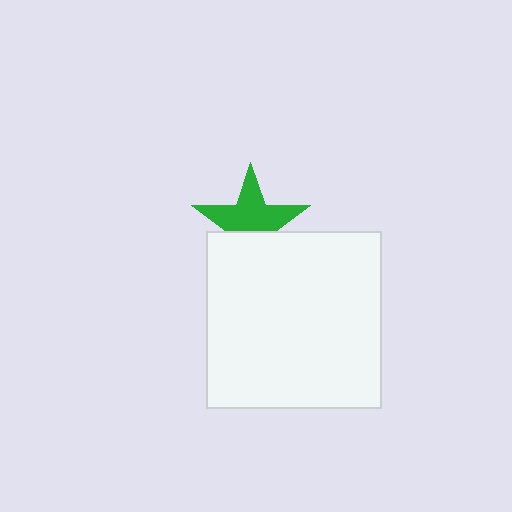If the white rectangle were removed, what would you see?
You would see the complete green star.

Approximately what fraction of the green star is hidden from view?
Roughly 38% of the green star is hidden behind the white rectangle.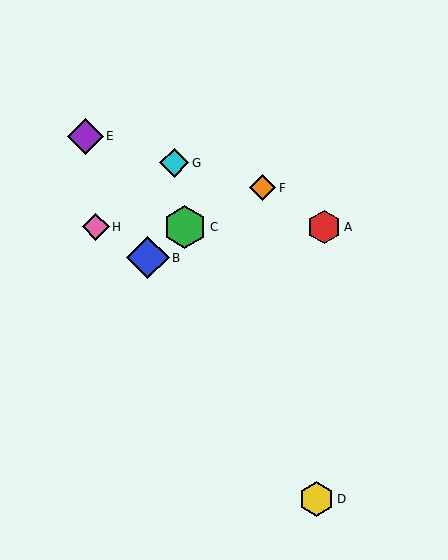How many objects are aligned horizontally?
3 objects (A, C, H) are aligned horizontally.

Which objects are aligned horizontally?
Objects A, C, H are aligned horizontally.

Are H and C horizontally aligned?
Yes, both are at y≈227.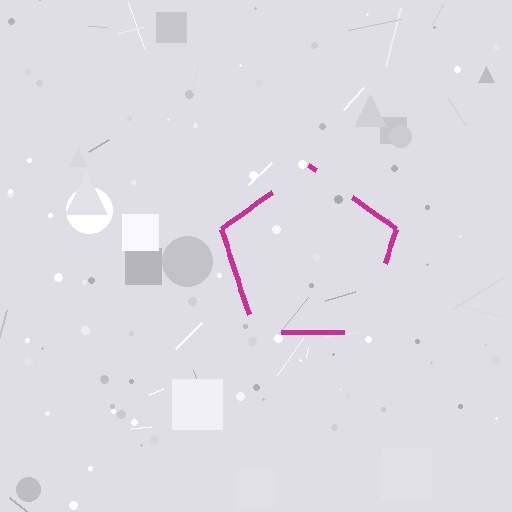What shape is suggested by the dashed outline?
The dashed outline suggests a pentagon.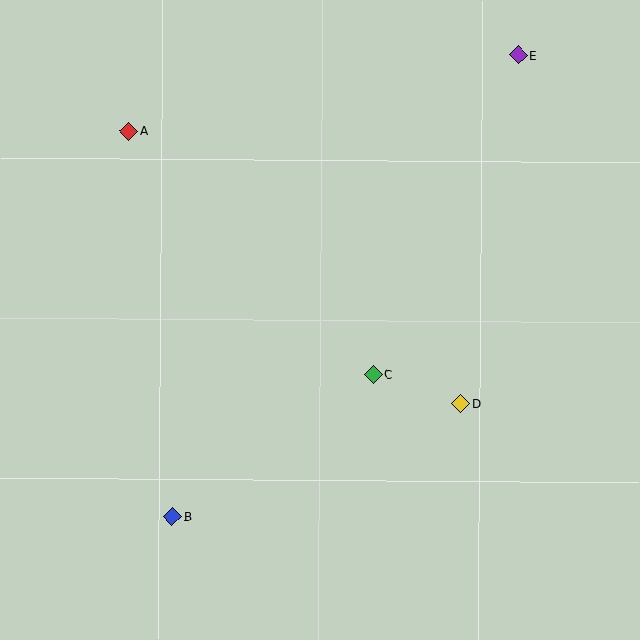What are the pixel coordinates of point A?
Point A is at (129, 131).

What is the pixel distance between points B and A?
The distance between B and A is 388 pixels.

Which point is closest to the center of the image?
Point C at (373, 375) is closest to the center.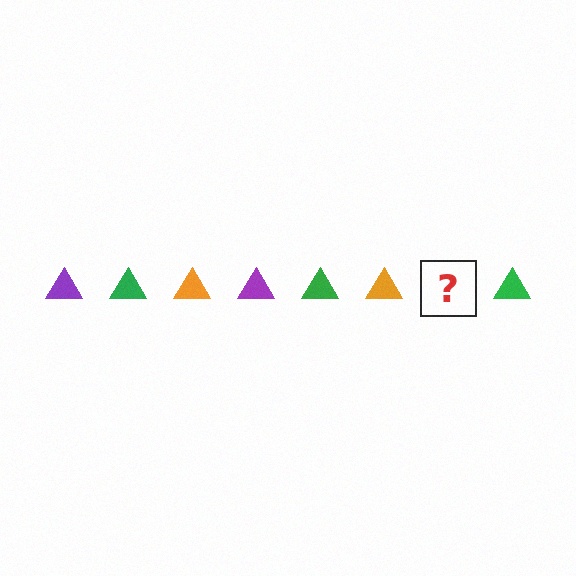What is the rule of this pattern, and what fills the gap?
The rule is that the pattern cycles through purple, green, orange triangles. The gap should be filled with a purple triangle.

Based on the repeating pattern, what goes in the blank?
The blank should be a purple triangle.